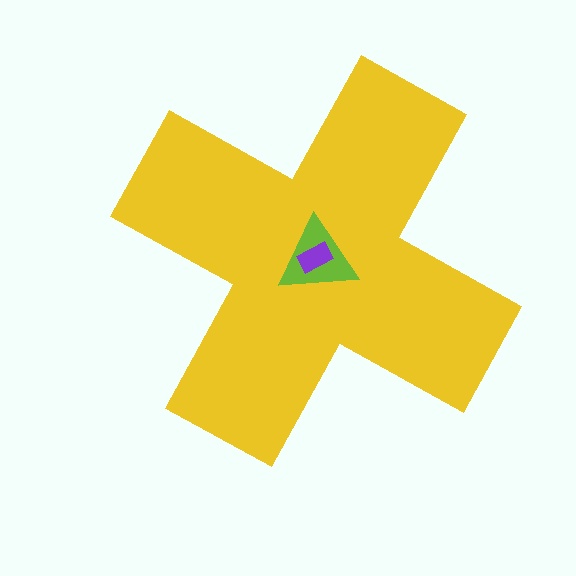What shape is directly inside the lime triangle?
The purple rectangle.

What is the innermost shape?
The purple rectangle.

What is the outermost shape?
The yellow cross.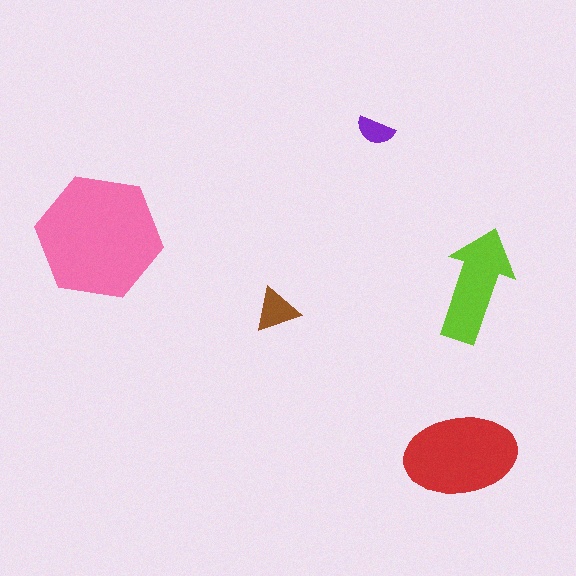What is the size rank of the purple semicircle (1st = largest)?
5th.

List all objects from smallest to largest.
The purple semicircle, the brown triangle, the lime arrow, the red ellipse, the pink hexagon.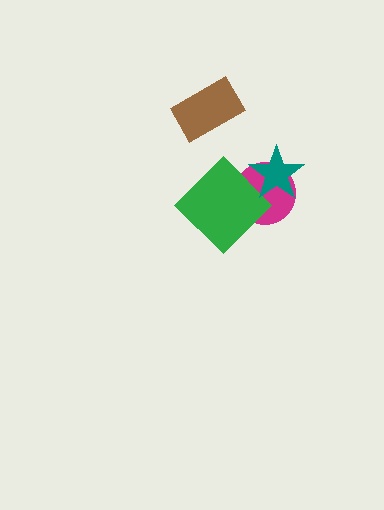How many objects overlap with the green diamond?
2 objects overlap with the green diamond.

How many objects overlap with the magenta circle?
2 objects overlap with the magenta circle.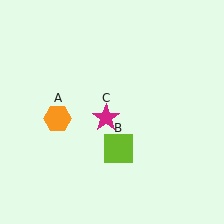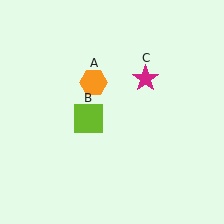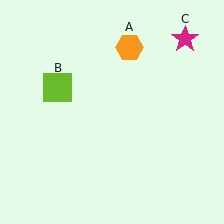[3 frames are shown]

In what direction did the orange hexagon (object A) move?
The orange hexagon (object A) moved up and to the right.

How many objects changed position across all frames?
3 objects changed position: orange hexagon (object A), lime square (object B), magenta star (object C).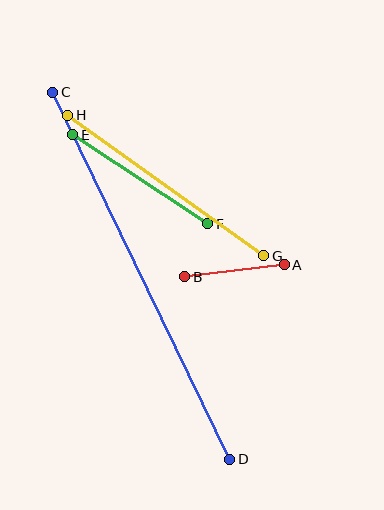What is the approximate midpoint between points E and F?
The midpoint is at approximately (140, 179) pixels.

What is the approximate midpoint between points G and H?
The midpoint is at approximately (166, 185) pixels.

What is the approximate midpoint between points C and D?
The midpoint is at approximately (141, 276) pixels.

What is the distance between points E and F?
The distance is approximately 162 pixels.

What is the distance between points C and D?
The distance is approximately 408 pixels.